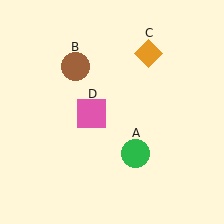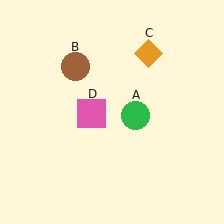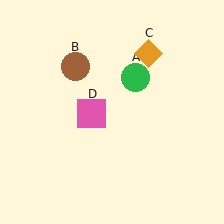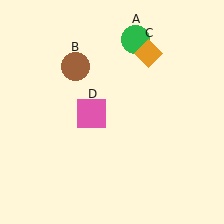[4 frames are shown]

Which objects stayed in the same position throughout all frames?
Brown circle (object B) and orange diamond (object C) and pink square (object D) remained stationary.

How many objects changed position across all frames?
1 object changed position: green circle (object A).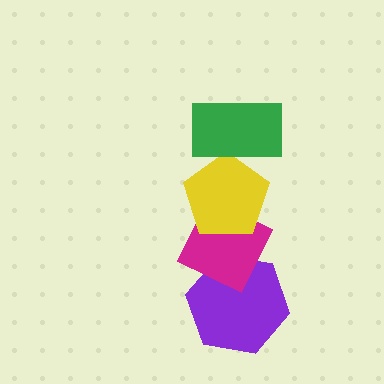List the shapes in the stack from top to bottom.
From top to bottom: the green rectangle, the yellow pentagon, the magenta diamond, the purple hexagon.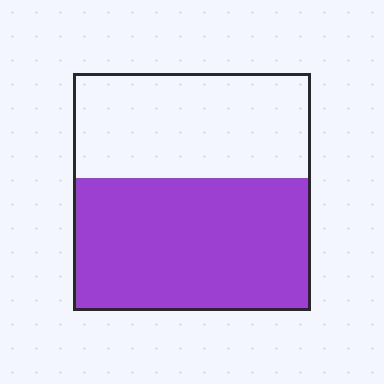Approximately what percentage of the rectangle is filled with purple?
Approximately 55%.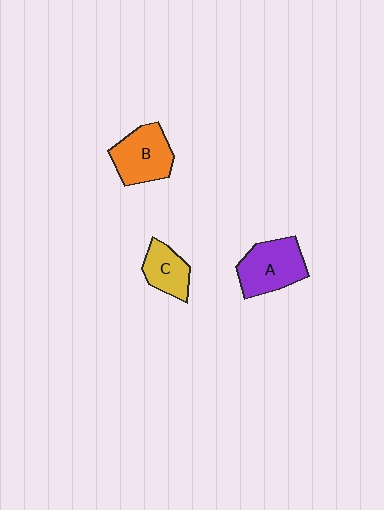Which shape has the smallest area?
Shape C (yellow).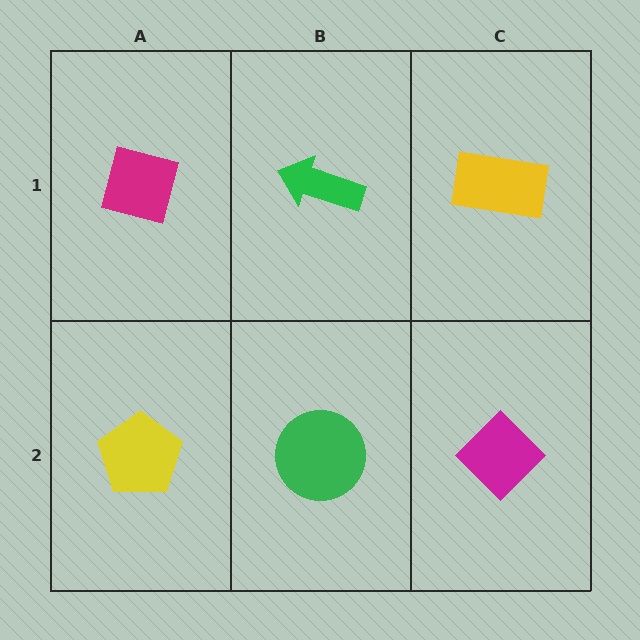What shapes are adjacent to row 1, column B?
A green circle (row 2, column B), a magenta square (row 1, column A), a yellow rectangle (row 1, column C).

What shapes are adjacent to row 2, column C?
A yellow rectangle (row 1, column C), a green circle (row 2, column B).